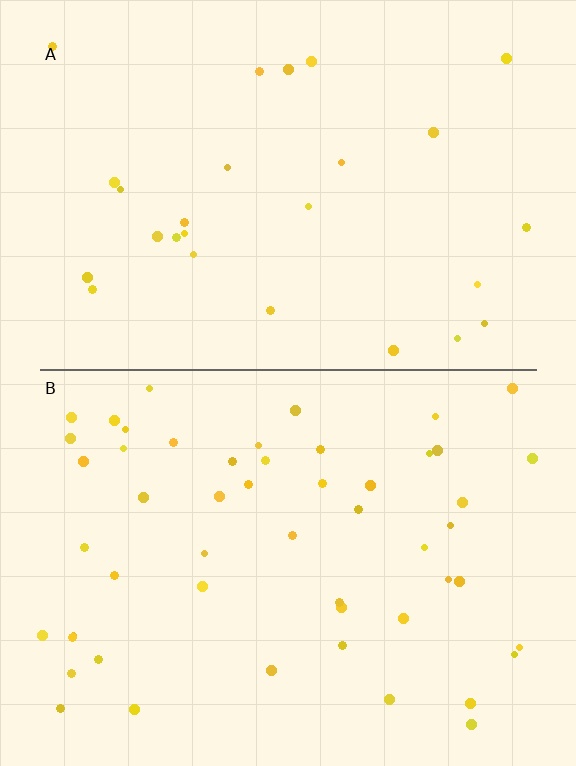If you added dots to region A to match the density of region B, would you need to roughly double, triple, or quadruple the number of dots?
Approximately double.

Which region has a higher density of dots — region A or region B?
B (the bottom).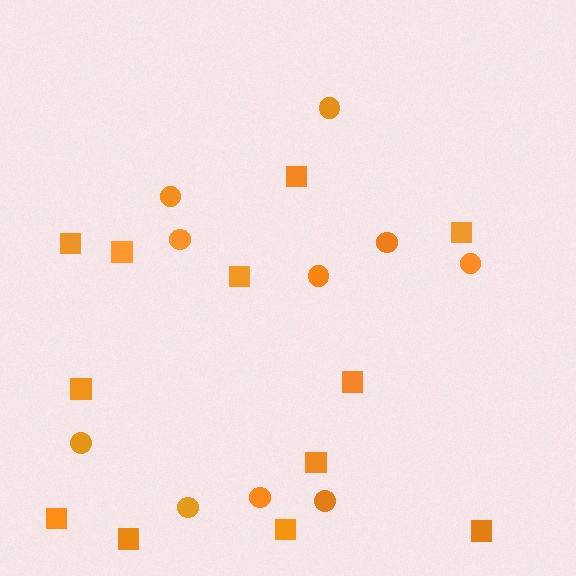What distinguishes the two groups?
There are 2 groups: one group of circles (10) and one group of squares (12).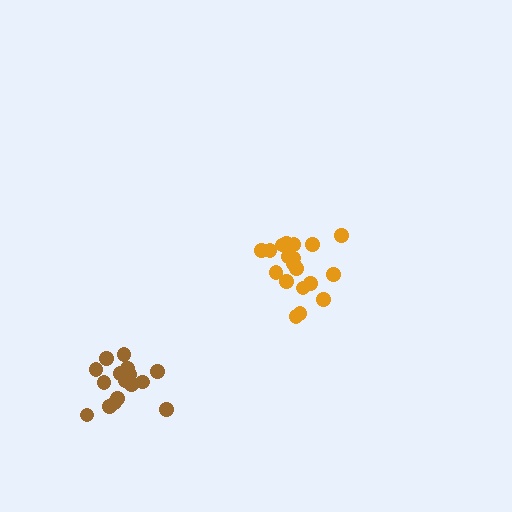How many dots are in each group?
Group 1: 19 dots, Group 2: 16 dots (35 total).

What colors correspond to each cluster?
The clusters are colored: orange, brown.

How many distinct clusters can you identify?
There are 2 distinct clusters.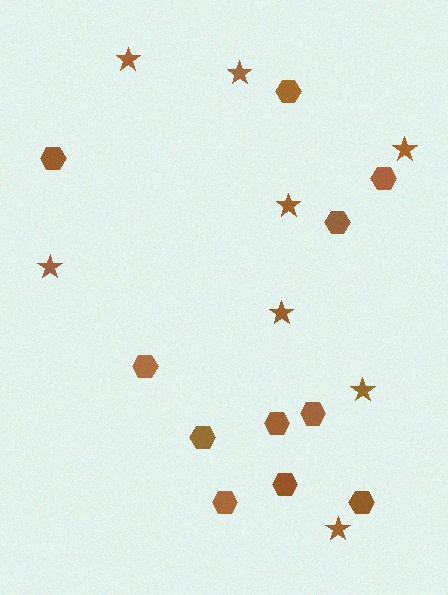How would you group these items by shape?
There are 2 groups: one group of hexagons (11) and one group of stars (8).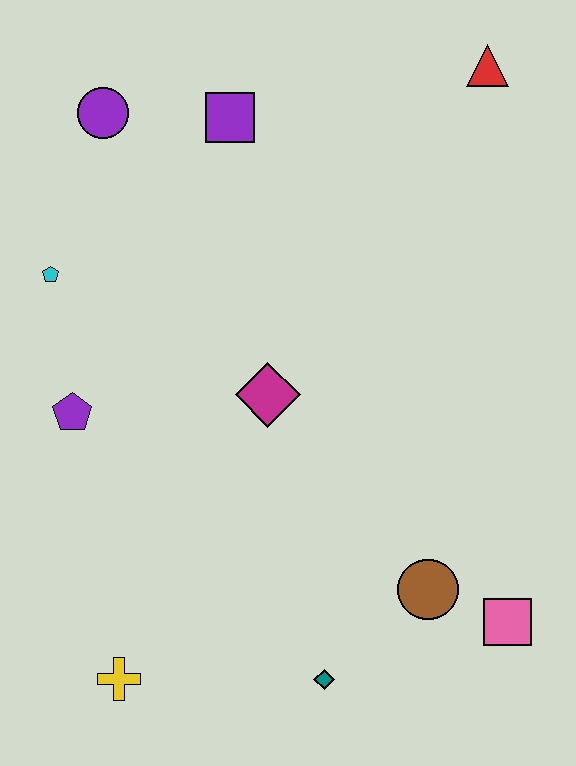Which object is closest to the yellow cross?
The teal diamond is closest to the yellow cross.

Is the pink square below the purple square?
Yes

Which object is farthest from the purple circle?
The pink square is farthest from the purple circle.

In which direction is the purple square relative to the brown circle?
The purple square is above the brown circle.